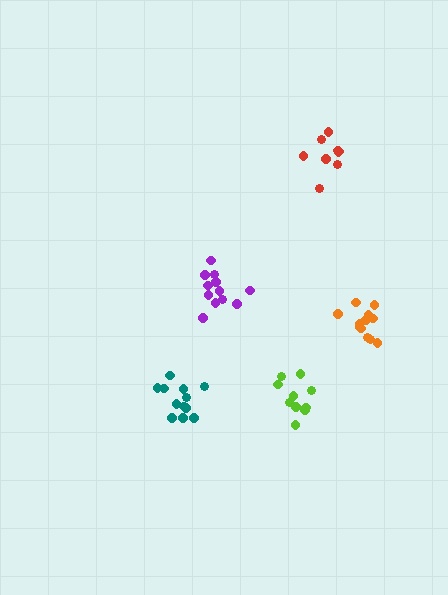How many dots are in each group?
Group 1: 12 dots, Group 2: 12 dots, Group 3: 9 dots, Group 4: 10 dots, Group 5: 12 dots (55 total).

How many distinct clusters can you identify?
There are 5 distinct clusters.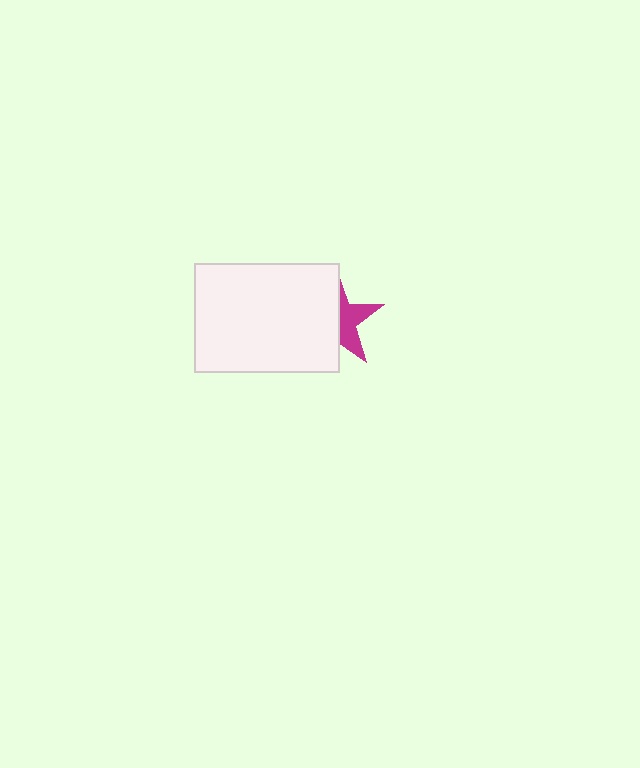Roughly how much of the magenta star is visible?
A small part of it is visible (roughly 43%).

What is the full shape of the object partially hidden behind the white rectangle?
The partially hidden object is a magenta star.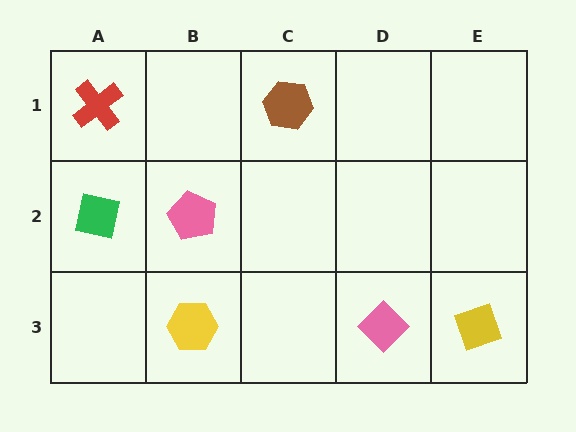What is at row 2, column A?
A green square.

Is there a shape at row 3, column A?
No, that cell is empty.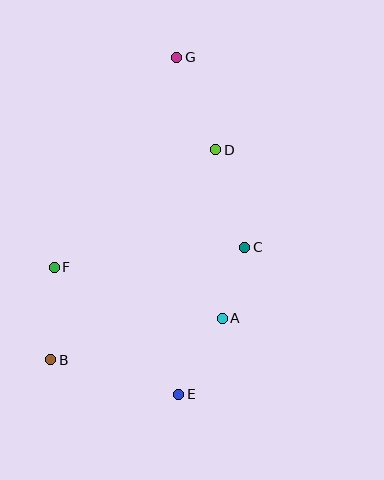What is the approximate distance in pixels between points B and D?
The distance between B and D is approximately 267 pixels.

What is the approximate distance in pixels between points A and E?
The distance between A and E is approximately 88 pixels.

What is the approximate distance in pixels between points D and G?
The distance between D and G is approximately 100 pixels.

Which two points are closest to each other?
Points A and C are closest to each other.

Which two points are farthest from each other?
Points E and G are farthest from each other.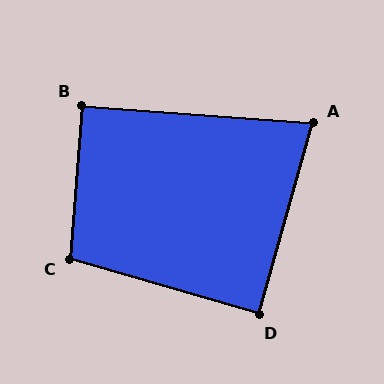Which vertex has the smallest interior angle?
A, at approximately 78 degrees.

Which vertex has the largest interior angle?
C, at approximately 102 degrees.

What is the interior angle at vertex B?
Approximately 90 degrees (approximately right).